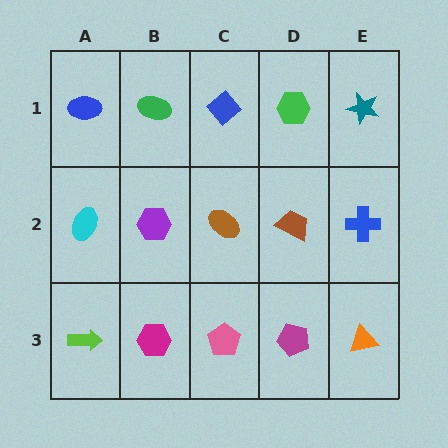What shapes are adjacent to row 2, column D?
A green hexagon (row 1, column D), a magenta pentagon (row 3, column D), a brown ellipse (row 2, column C), a blue cross (row 2, column E).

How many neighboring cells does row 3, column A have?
2.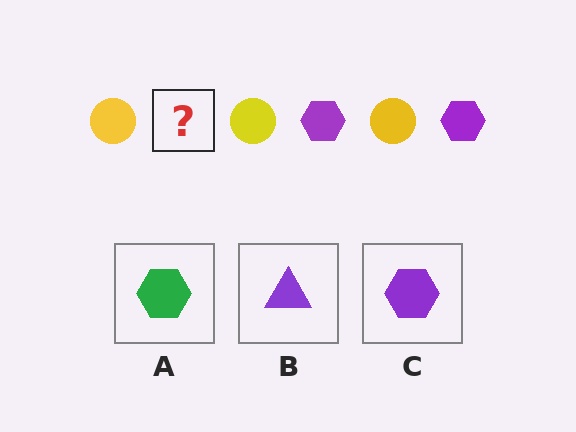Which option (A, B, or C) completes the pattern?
C.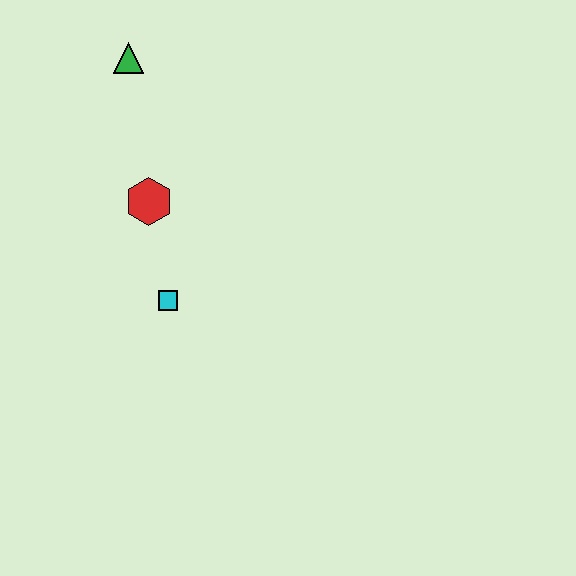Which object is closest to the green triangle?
The red hexagon is closest to the green triangle.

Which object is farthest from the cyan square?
The green triangle is farthest from the cyan square.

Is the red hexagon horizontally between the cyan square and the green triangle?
Yes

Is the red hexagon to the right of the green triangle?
Yes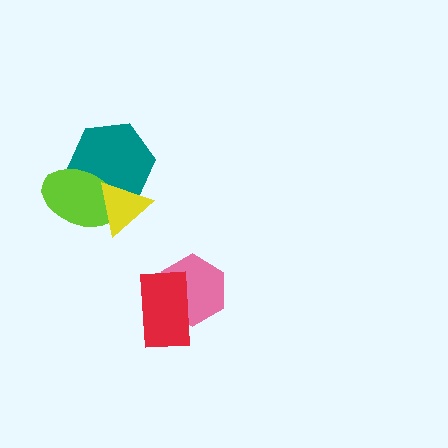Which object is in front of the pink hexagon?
The red rectangle is in front of the pink hexagon.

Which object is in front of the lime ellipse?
The yellow triangle is in front of the lime ellipse.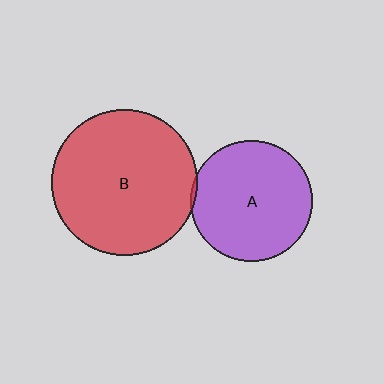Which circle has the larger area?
Circle B (red).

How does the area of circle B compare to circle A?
Approximately 1.4 times.